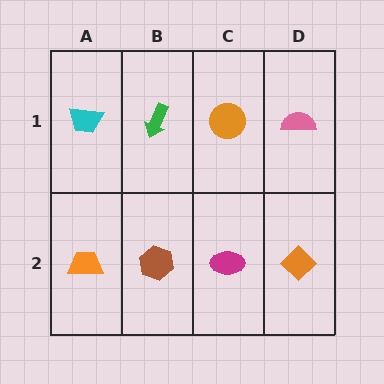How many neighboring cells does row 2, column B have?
3.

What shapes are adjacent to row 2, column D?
A pink semicircle (row 1, column D), a magenta ellipse (row 2, column C).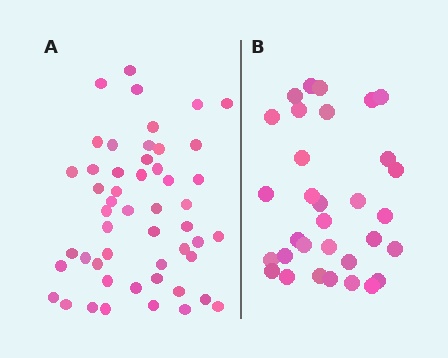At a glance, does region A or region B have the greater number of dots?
Region A (the left region) has more dots.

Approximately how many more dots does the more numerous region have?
Region A has approximately 20 more dots than region B.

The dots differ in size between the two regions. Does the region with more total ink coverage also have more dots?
No. Region B has more total ink coverage because its dots are larger, but region A actually contains more individual dots. Total area can be misleading — the number of items is what matters here.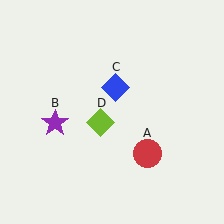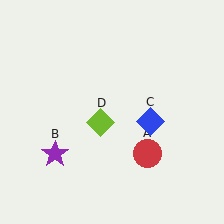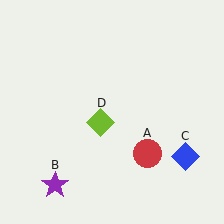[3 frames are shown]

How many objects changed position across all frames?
2 objects changed position: purple star (object B), blue diamond (object C).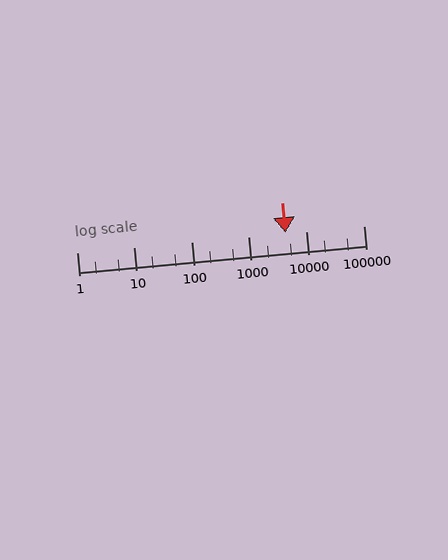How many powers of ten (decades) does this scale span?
The scale spans 5 decades, from 1 to 100000.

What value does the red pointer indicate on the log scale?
The pointer indicates approximately 4400.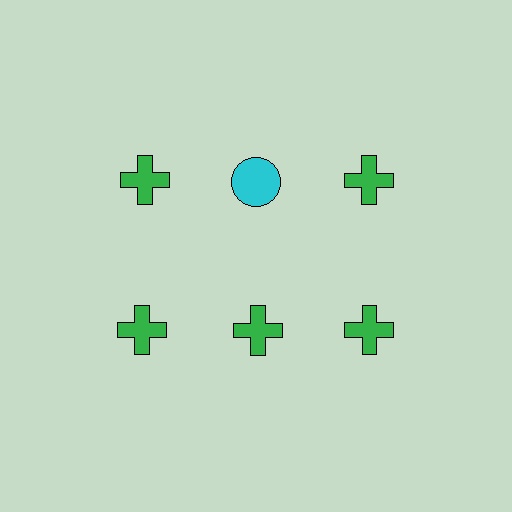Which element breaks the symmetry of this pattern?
The cyan circle in the top row, second from left column breaks the symmetry. All other shapes are green crosses.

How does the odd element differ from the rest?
It differs in both color (cyan instead of green) and shape (circle instead of cross).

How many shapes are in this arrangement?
There are 6 shapes arranged in a grid pattern.